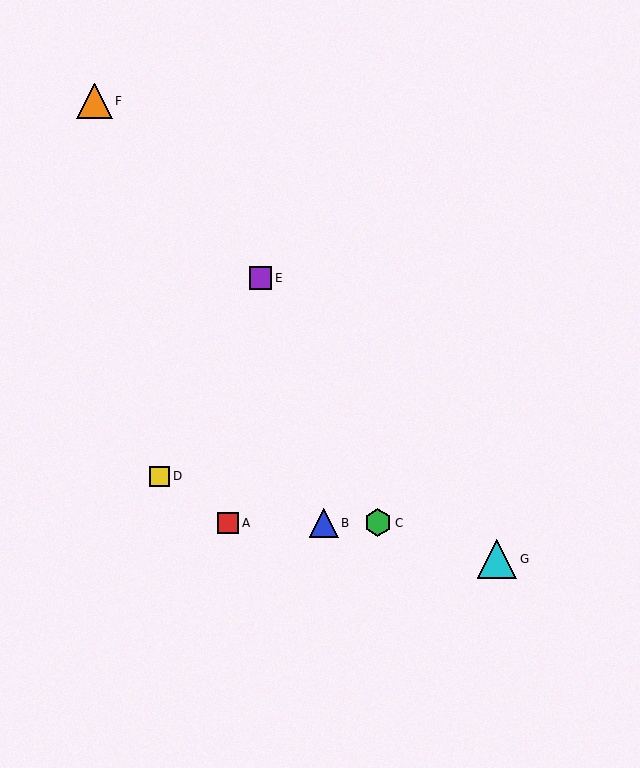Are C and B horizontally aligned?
Yes, both are at y≈523.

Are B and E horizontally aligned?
No, B is at y≈523 and E is at y≈278.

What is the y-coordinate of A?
Object A is at y≈523.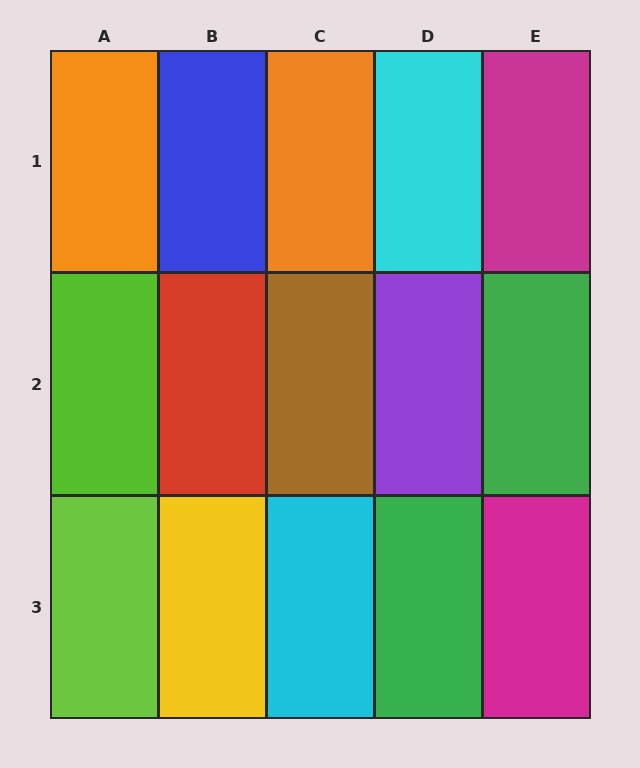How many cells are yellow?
1 cell is yellow.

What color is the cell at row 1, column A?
Orange.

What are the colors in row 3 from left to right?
Lime, yellow, cyan, green, magenta.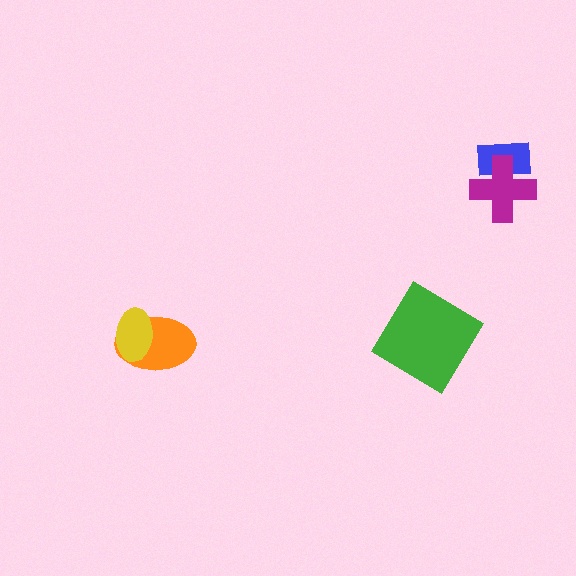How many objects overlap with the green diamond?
0 objects overlap with the green diamond.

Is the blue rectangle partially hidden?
Yes, it is partially covered by another shape.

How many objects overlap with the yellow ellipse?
1 object overlaps with the yellow ellipse.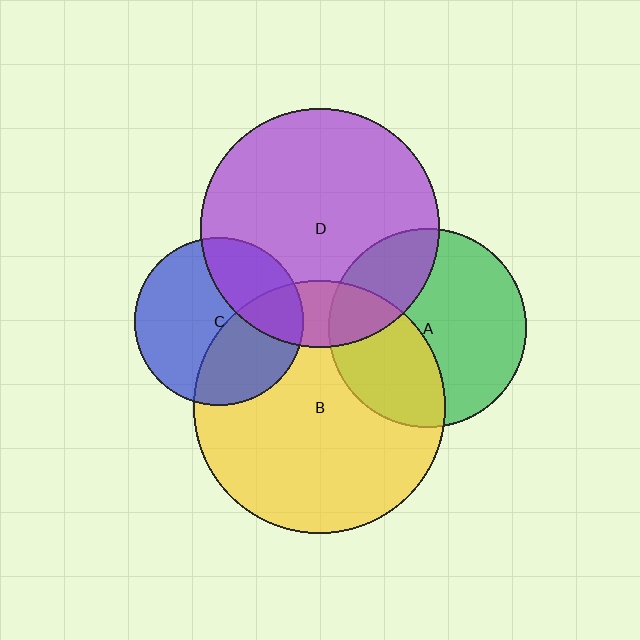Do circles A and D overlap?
Yes.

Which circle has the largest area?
Circle B (yellow).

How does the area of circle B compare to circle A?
Approximately 1.6 times.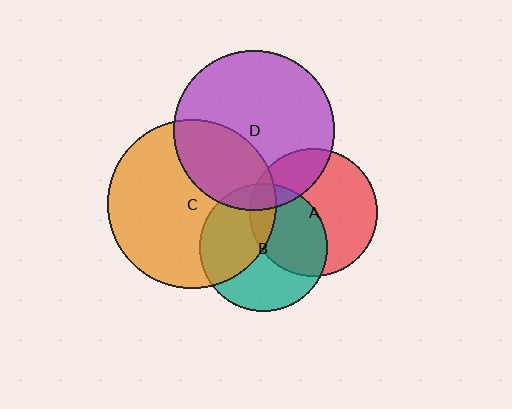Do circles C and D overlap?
Yes.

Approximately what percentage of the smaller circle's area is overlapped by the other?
Approximately 30%.